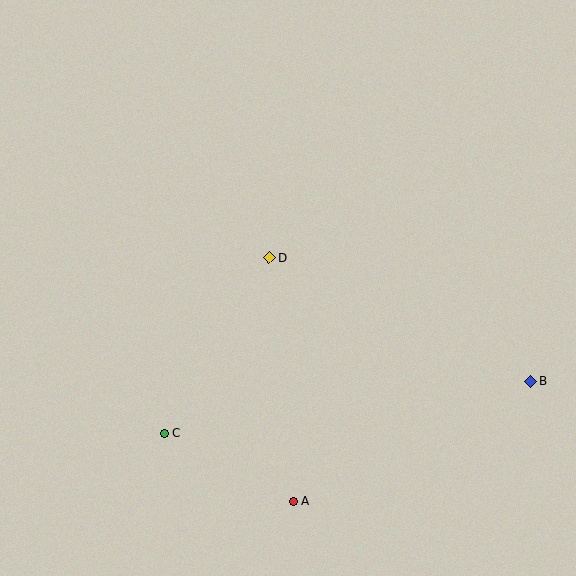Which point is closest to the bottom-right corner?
Point B is closest to the bottom-right corner.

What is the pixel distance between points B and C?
The distance between B and C is 371 pixels.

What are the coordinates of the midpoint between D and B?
The midpoint between D and B is at (400, 319).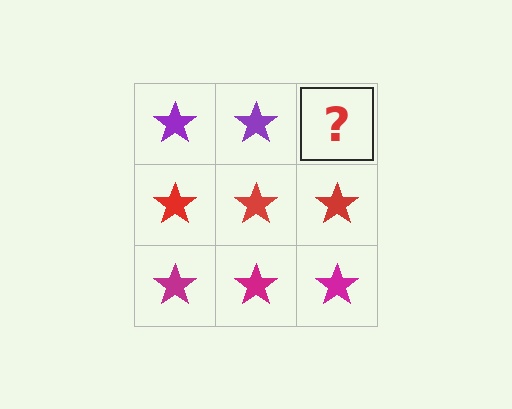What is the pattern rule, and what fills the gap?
The rule is that each row has a consistent color. The gap should be filled with a purple star.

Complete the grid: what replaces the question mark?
The question mark should be replaced with a purple star.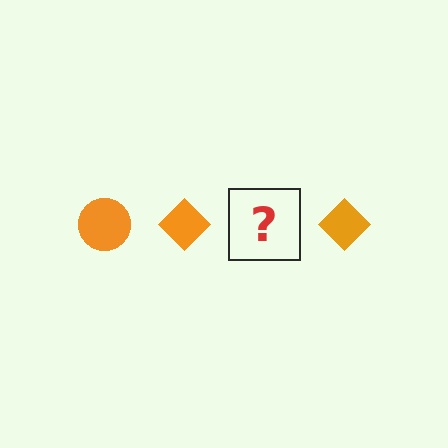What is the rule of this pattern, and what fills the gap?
The rule is that the pattern cycles through circle, diamond shapes in orange. The gap should be filled with an orange circle.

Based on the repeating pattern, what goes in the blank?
The blank should be an orange circle.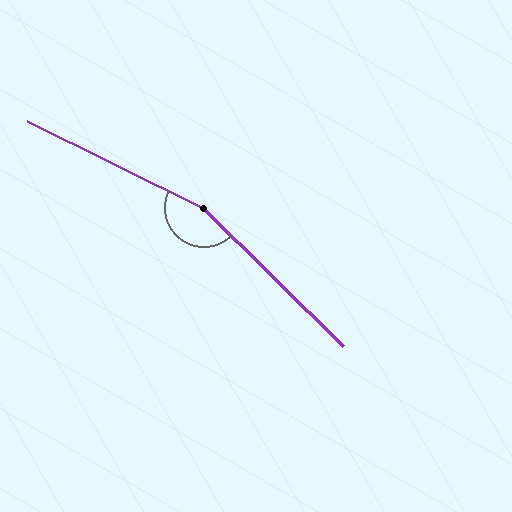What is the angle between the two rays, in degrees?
Approximately 161 degrees.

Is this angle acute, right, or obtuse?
It is obtuse.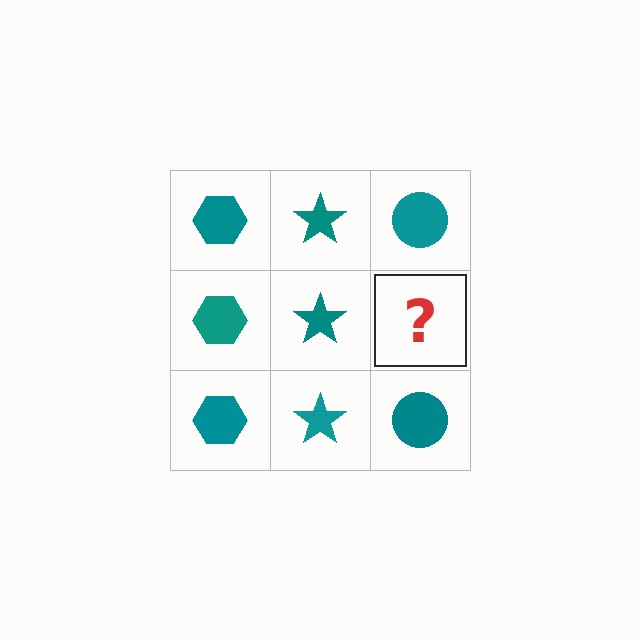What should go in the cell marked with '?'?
The missing cell should contain a teal circle.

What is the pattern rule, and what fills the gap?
The rule is that each column has a consistent shape. The gap should be filled with a teal circle.